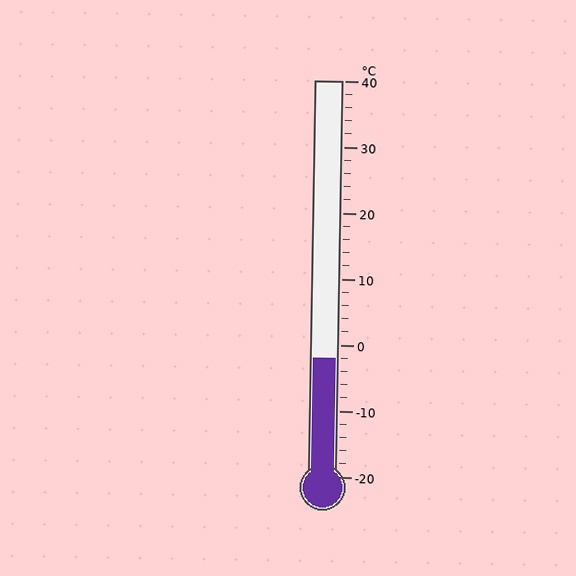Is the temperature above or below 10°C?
The temperature is below 10°C.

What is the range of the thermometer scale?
The thermometer scale ranges from -20°C to 40°C.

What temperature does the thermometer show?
The thermometer shows approximately -2°C.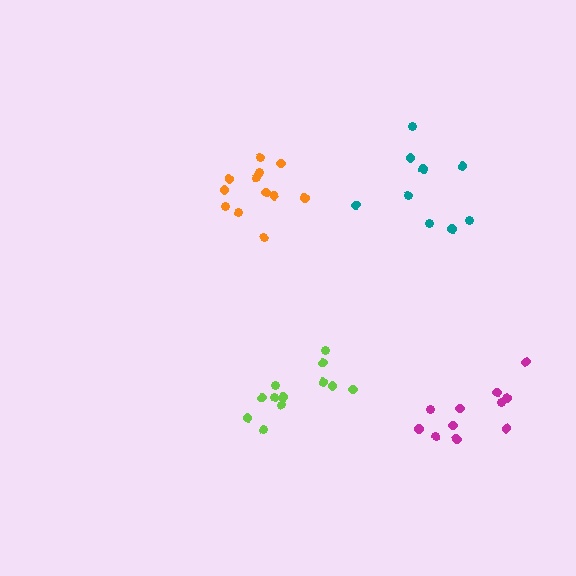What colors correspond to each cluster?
The clusters are colored: lime, magenta, teal, orange.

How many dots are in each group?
Group 1: 12 dots, Group 2: 11 dots, Group 3: 9 dots, Group 4: 12 dots (44 total).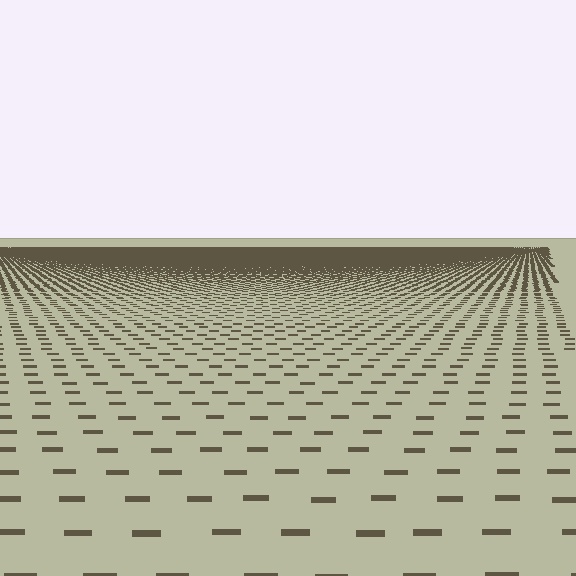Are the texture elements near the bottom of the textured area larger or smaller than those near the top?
Larger. Near the bottom, elements are closer to the viewer and appear at a bigger on-screen size.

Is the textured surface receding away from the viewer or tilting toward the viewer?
The surface is receding away from the viewer. Texture elements get smaller and denser toward the top.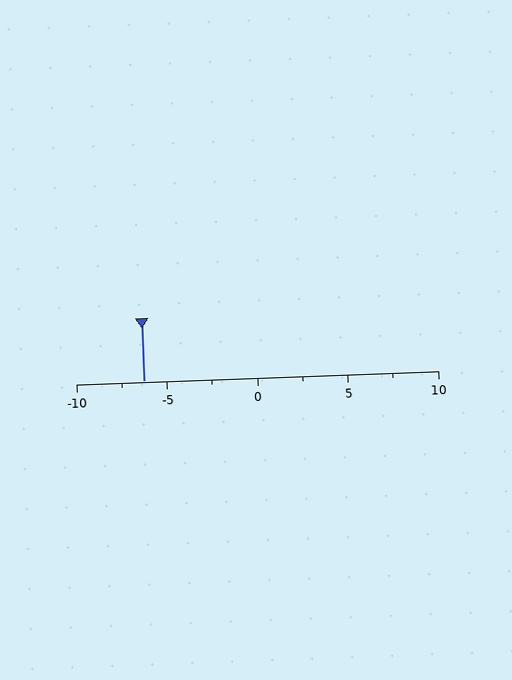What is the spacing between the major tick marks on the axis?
The major ticks are spaced 5 apart.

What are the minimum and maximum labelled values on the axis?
The axis runs from -10 to 10.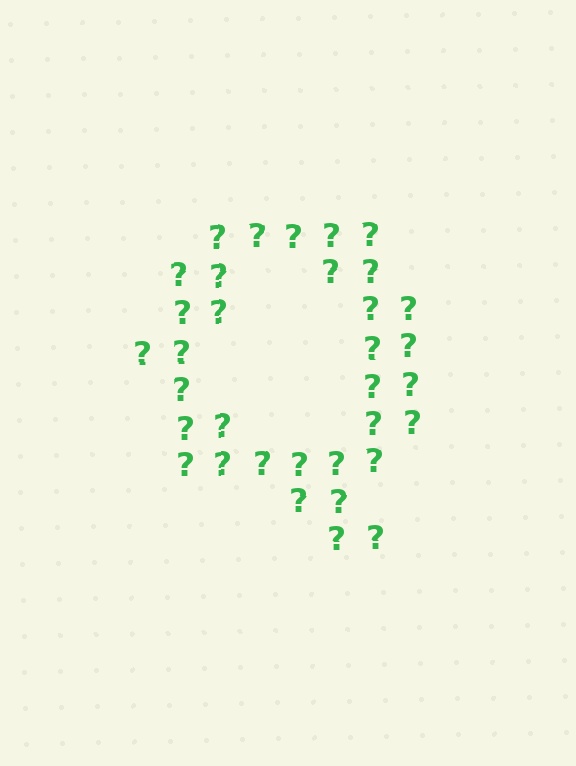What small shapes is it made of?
It is made of small question marks.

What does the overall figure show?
The overall figure shows the letter Q.